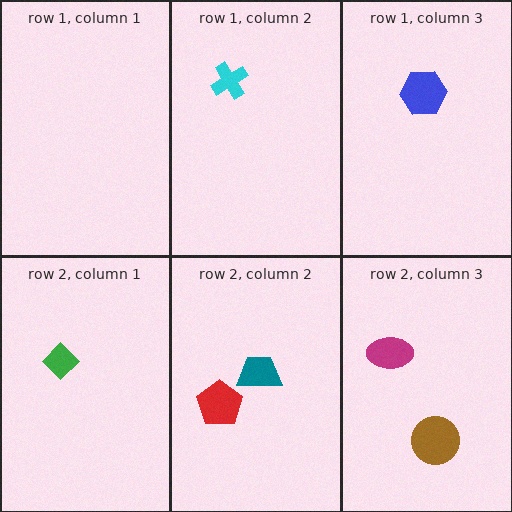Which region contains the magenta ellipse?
The row 2, column 3 region.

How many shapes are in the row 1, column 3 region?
1.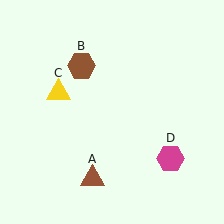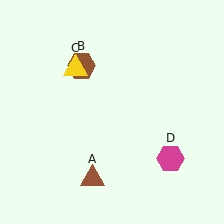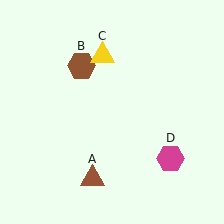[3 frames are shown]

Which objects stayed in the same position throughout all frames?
Brown triangle (object A) and brown hexagon (object B) and magenta hexagon (object D) remained stationary.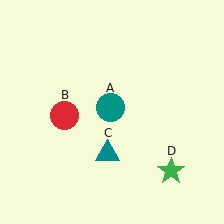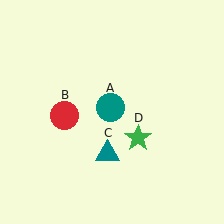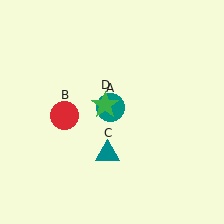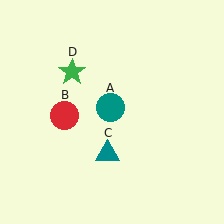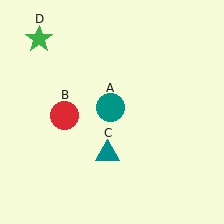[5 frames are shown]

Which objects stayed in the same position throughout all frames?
Teal circle (object A) and red circle (object B) and teal triangle (object C) remained stationary.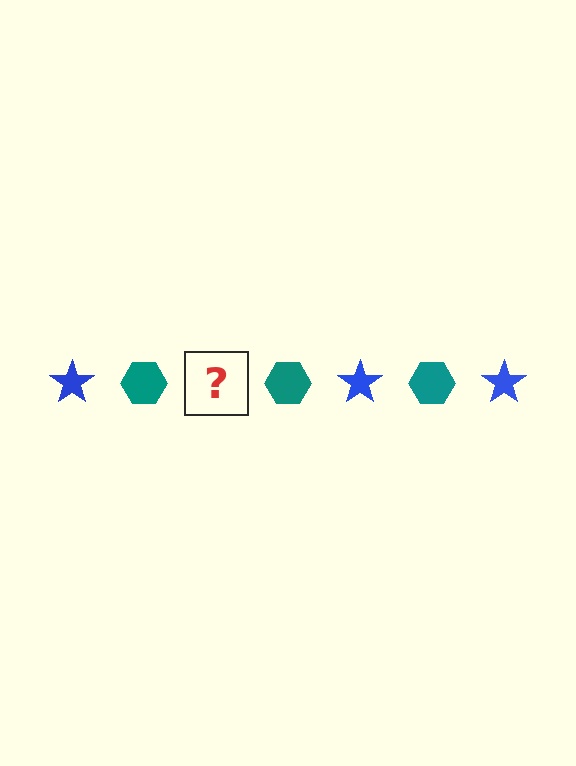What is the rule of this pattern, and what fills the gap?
The rule is that the pattern alternates between blue star and teal hexagon. The gap should be filled with a blue star.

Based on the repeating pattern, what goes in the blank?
The blank should be a blue star.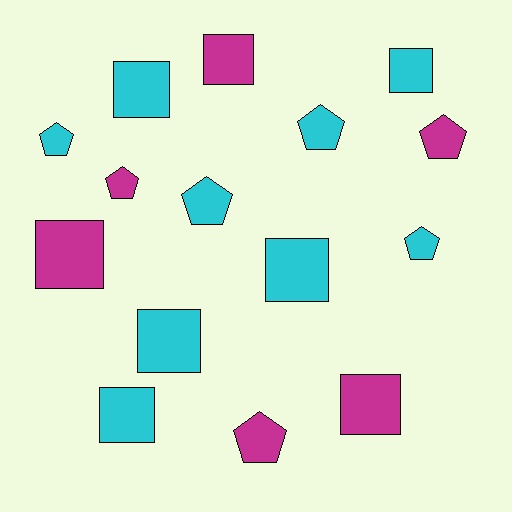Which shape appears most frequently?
Square, with 8 objects.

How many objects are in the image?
There are 15 objects.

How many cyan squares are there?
There are 5 cyan squares.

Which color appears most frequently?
Cyan, with 9 objects.